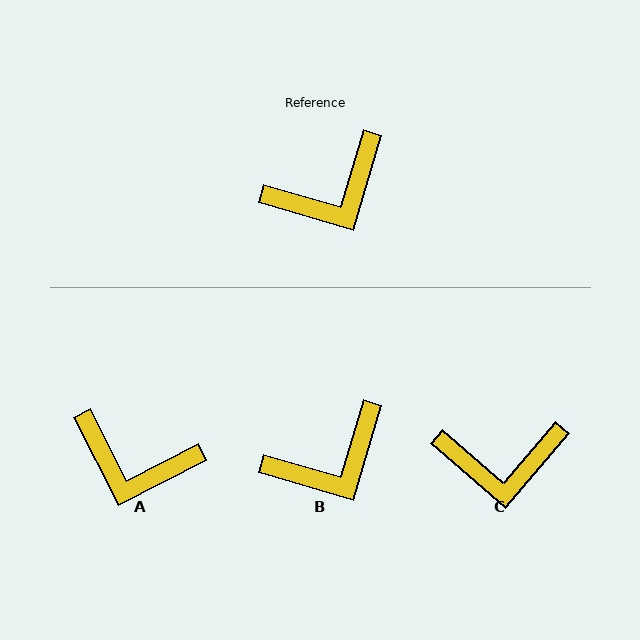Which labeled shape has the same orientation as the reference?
B.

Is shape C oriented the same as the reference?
No, it is off by about 24 degrees.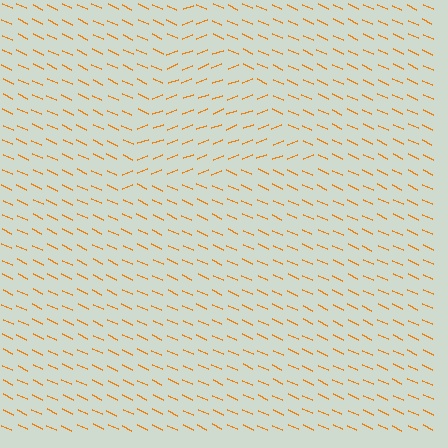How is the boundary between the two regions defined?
The boundary is defined purely by a change in line orientation (approximately 45 degrees difference). All lines are the same color and thickness.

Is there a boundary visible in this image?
Yes, there is a texture boundary formed by a change in line orientation.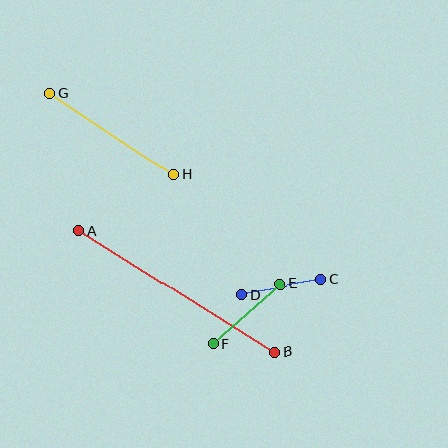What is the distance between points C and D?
The distance is approximately 81 pixels.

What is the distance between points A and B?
The distance is approximately 230 pixels.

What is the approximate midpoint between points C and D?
The midpoint is at approximately (281, 287) pixels.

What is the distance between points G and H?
The distance is approximately 148 pixels.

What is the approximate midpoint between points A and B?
The midpoint is at approximately (177, 292) pixels.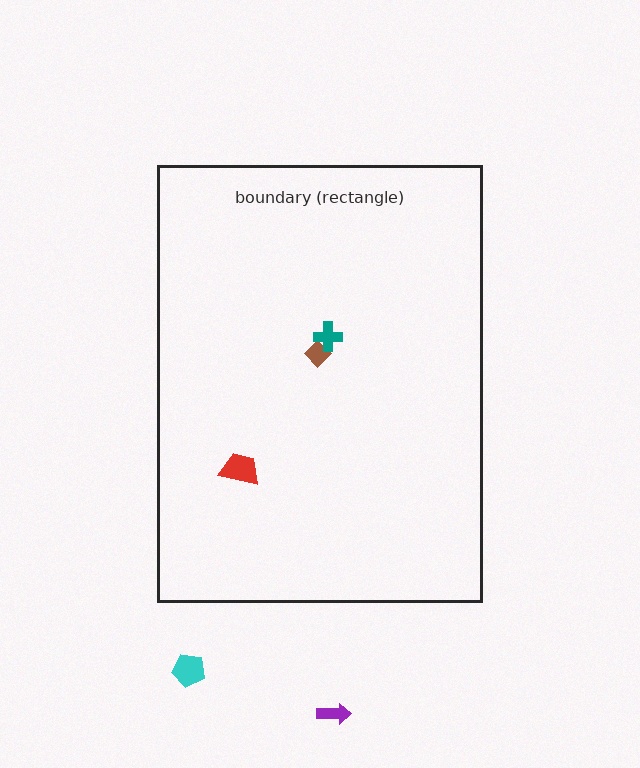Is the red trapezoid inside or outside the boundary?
Inside.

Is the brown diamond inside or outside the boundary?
Inside.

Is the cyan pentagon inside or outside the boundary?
Outside.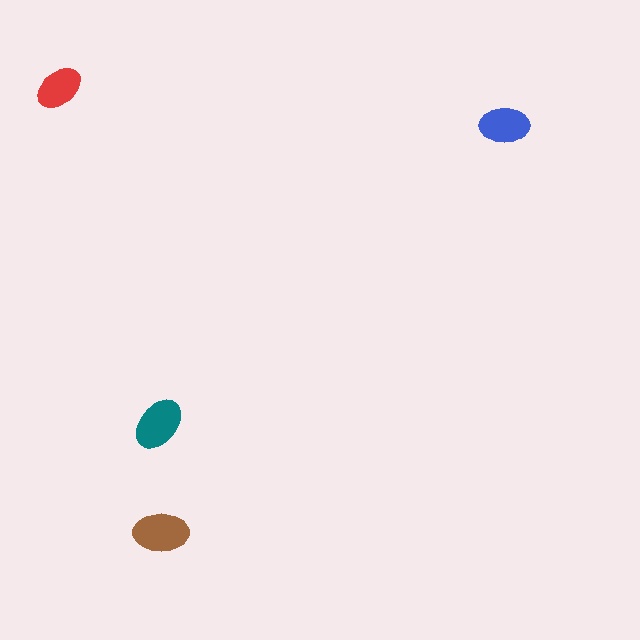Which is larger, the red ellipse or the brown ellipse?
The brown one.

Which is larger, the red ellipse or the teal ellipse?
The teal one.